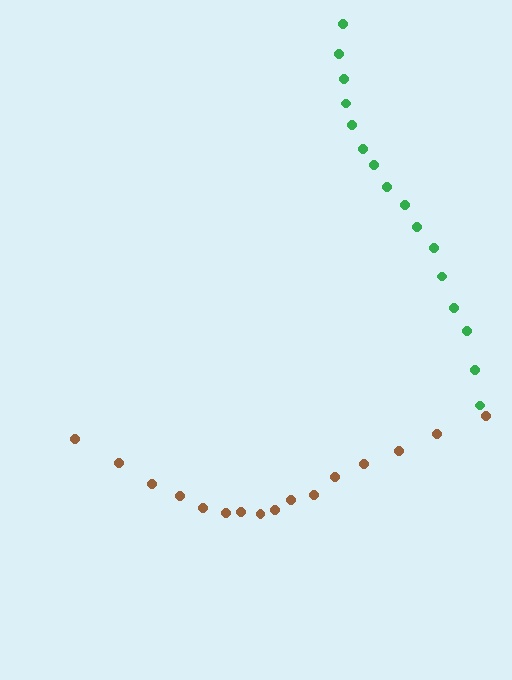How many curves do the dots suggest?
There are 2 distinct paths.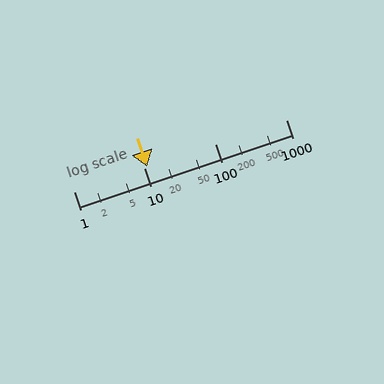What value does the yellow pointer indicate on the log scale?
The pointer indicates approximately 11.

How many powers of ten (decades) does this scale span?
The scale spans 3 decades, from 1 to 1000.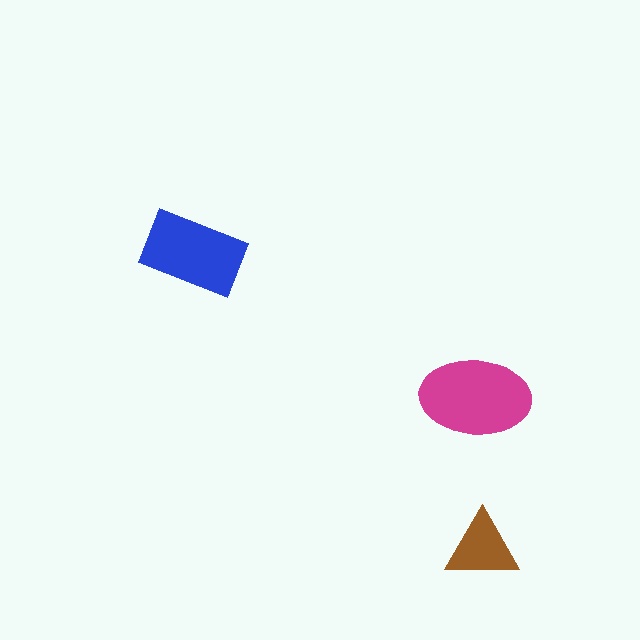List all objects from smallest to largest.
The brown triangle, the blue rectangle, the magenta ellipse.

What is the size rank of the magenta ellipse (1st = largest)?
1st.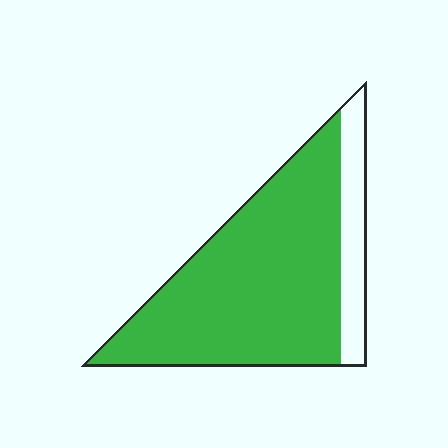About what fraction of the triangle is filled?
About five sixths (5/6).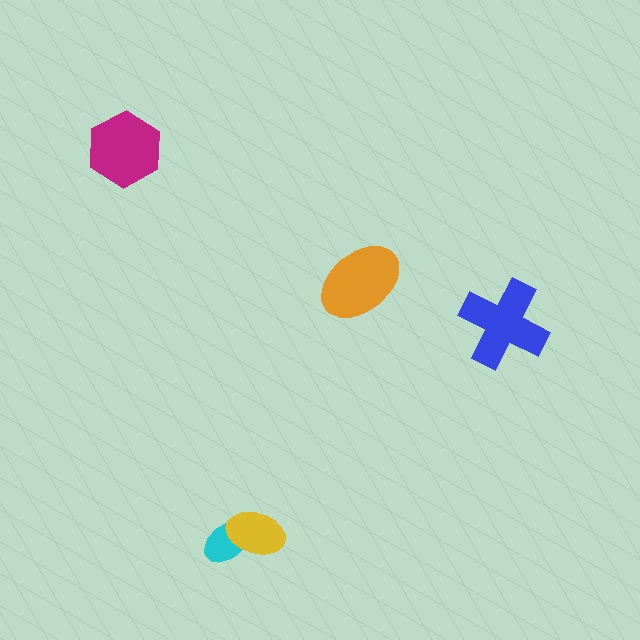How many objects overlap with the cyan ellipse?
1 object overlaps with the cyan ellipse.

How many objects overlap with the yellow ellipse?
1 object overlaps with the yellow ellipse.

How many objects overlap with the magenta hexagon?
0 objects overlap with the magenta hexagon.